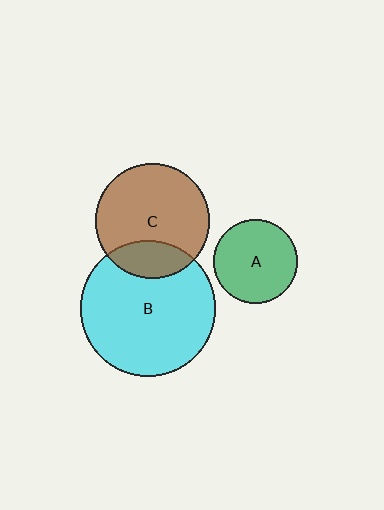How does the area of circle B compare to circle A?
Approximately 2.6 times.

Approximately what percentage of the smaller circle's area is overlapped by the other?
Approximately 20%.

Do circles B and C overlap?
Yes.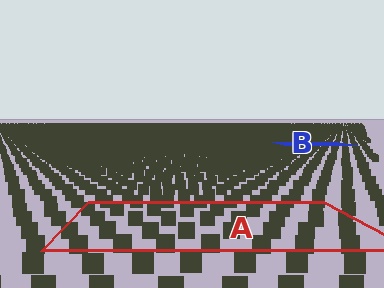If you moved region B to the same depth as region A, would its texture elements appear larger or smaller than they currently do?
They would appear larger. At a closer depth, the same texture elements are projected at a bigger on-screen size.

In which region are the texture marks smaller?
The texture marks are smaller in region B, because it is farther away.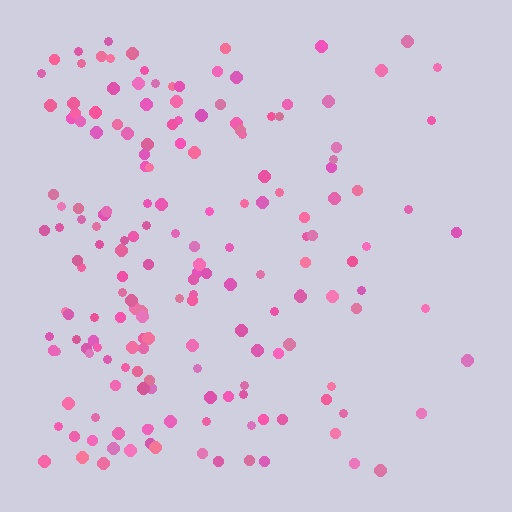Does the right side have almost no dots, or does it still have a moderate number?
Still a moderate number, just noticeably fewer than the left.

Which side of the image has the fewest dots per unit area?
The right.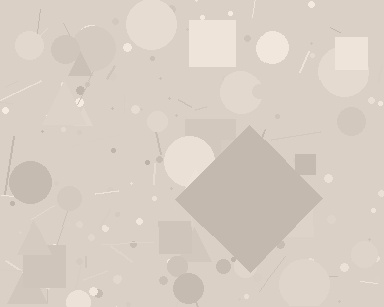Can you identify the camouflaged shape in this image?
The camouflaged shape is a diamond.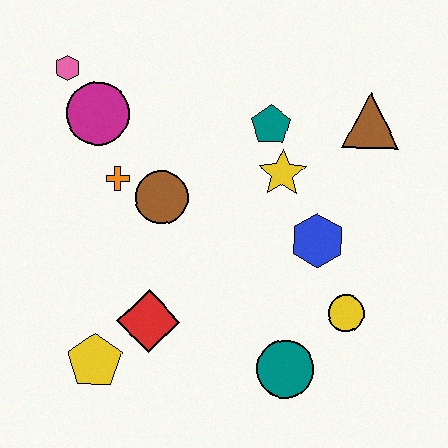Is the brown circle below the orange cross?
Yes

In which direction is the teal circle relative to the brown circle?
The teal circle is below the brown circle.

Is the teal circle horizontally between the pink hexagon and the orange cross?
No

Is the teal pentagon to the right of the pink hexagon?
Yes